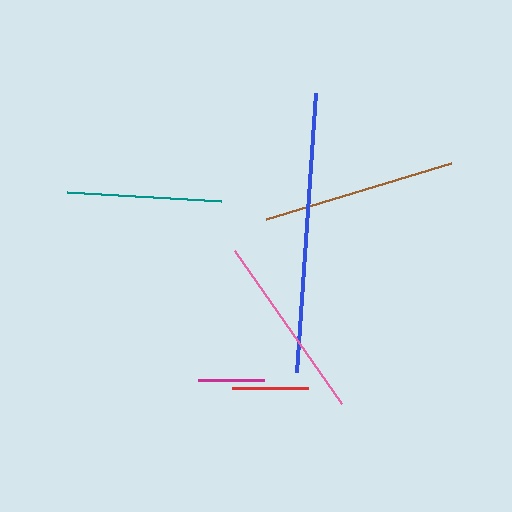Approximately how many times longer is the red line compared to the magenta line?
The red line is approximately 1.1 times the length of the magenta line.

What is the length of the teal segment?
The teal segment is approximately 154 pixels long.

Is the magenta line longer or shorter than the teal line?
The teal line is longer than the magenta line.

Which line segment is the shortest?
The magenta line is the shortest at approximately 67 pixels.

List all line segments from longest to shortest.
From longest to shortest: blue, brown, pink, teal, red, magenta.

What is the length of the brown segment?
The brown segment is approximately 193 pixels long.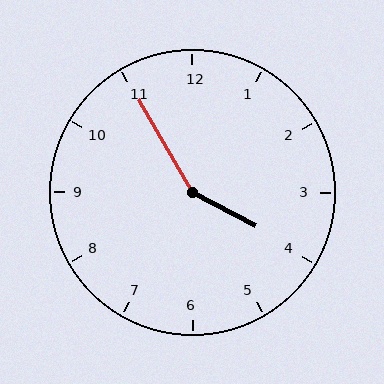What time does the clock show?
3:55.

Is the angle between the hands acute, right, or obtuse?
It is obtuse.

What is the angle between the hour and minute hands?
Approximately 148 degrees.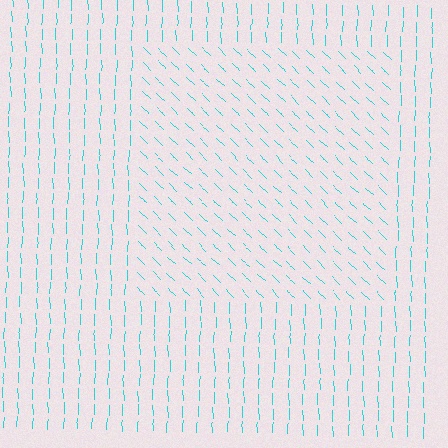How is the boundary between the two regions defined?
The boundary is defined purely by a change in line orientation (approximately 45 degrees difference). All lines are the same color and thickness.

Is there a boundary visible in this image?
Yes, there is a texture boundary formed by a change in line orientation.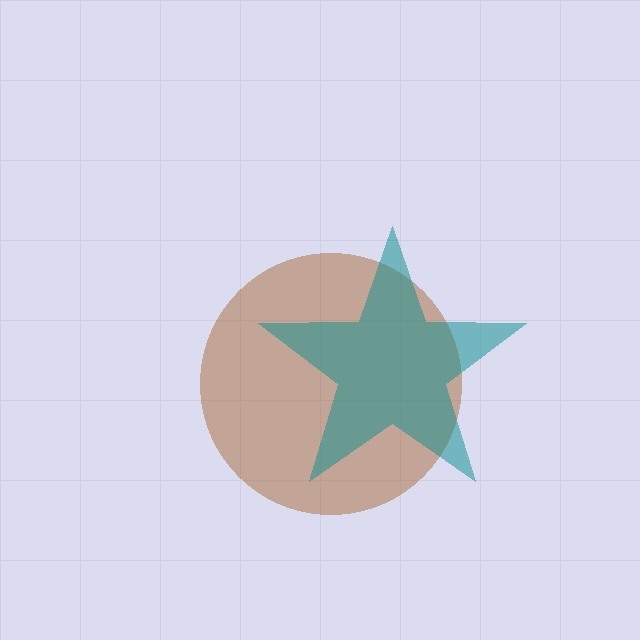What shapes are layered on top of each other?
The layered shapes are: a brown circle, a teal star.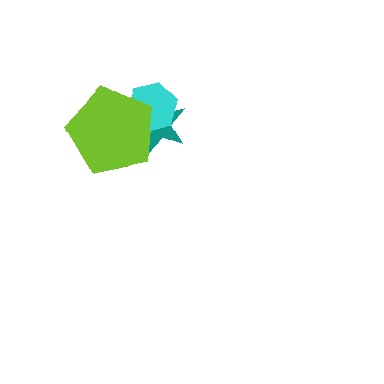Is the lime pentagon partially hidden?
No, no other shape covers it.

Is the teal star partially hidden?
Yes, it is partially covered by another shape.